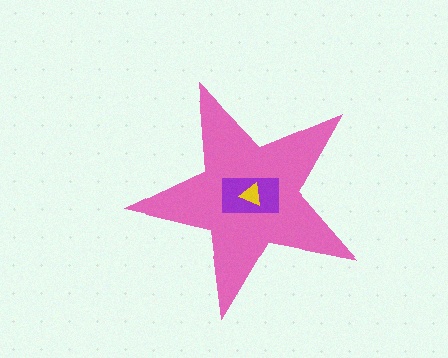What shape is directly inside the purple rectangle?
The yellow triangle.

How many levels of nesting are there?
3.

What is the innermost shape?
The yellow triangle.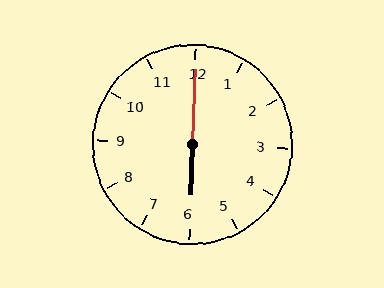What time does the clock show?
6:00.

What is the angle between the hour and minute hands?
Approximately 180 degrees.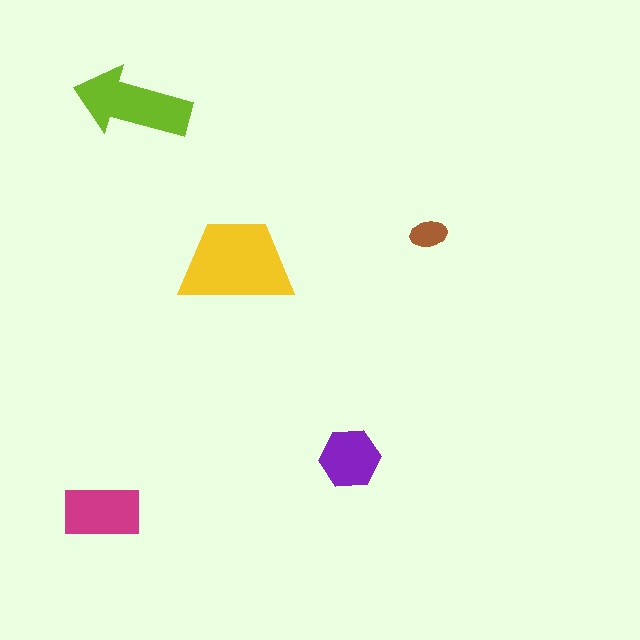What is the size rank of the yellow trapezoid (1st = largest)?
1st.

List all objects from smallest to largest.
The brown ellipse, the purple hexagon, the magenta rectangle, the lime arrow, the yellow trapezoid.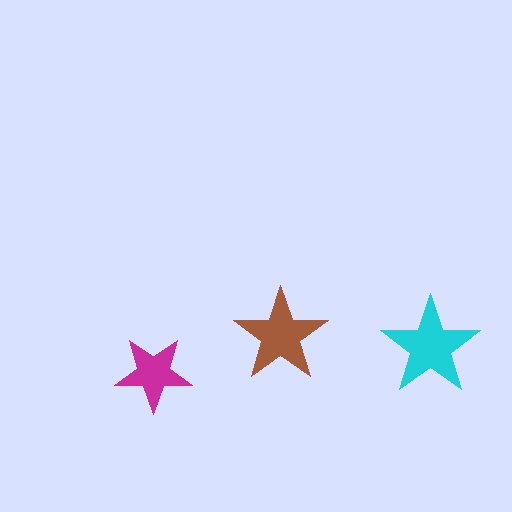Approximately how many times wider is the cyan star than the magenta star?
About 1.5 times wider.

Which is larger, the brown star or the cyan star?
The cyan one.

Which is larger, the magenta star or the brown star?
The brown one.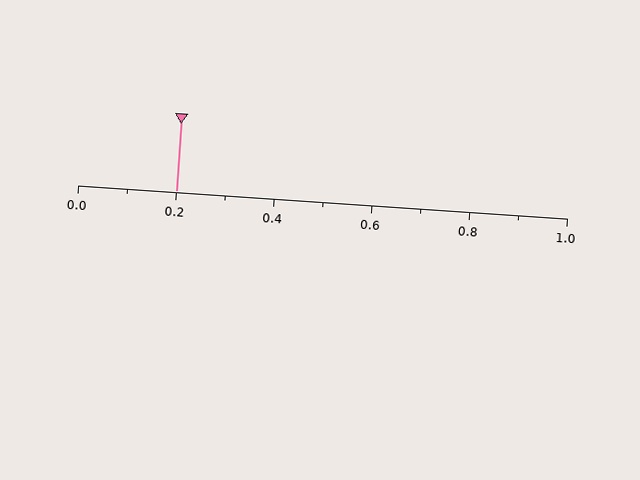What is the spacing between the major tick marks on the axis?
The major ticks are spaced 0.2 apart.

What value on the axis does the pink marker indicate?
The marker indicates approximately 0.2.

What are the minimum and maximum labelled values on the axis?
The axis runs from 0.0 to 1.0.